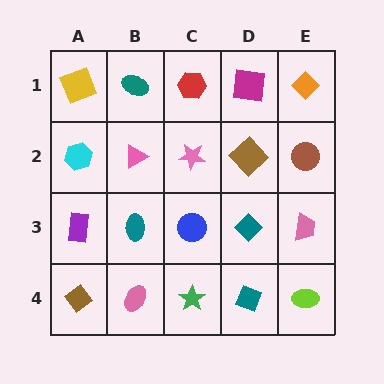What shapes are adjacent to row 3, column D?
A brown diamond (row 2, column D), a teal diamond (row 4, column D), a blue circle (row 3, column C), a pink trapezoid (row 3, column E).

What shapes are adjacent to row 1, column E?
A brown circle (row 2, column E), a magenta square (row 1, column D).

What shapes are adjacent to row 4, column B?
A teal ellipse (row 3, column B), a brown diamond (row 4, column A), a green star (row 4, column C).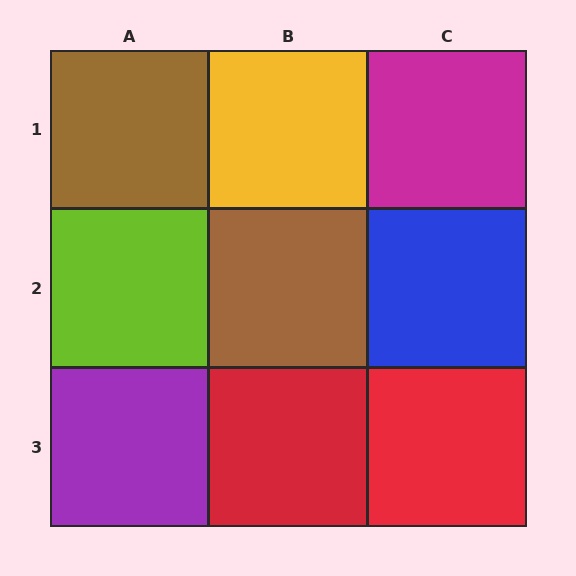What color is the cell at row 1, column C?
Magenta.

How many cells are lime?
1 cell is lime.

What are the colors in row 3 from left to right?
Purple, red, red.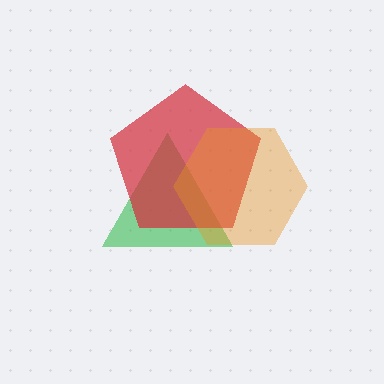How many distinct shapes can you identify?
There are 3 distinct shapes: a green triangle, a red pentagon, an orange hexagon.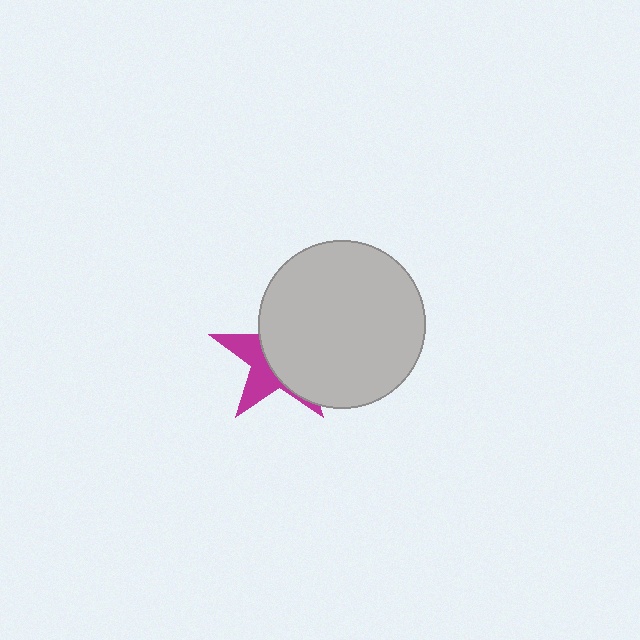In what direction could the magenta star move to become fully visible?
The magenta star could move left. That would shift it out from behind the light gray circle entirely.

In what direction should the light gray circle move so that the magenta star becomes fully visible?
The light gray circle should move right. That is the shortest direction to clear the overlap and leave the magenta star fully visible.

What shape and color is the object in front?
The object in front is a light gray circle.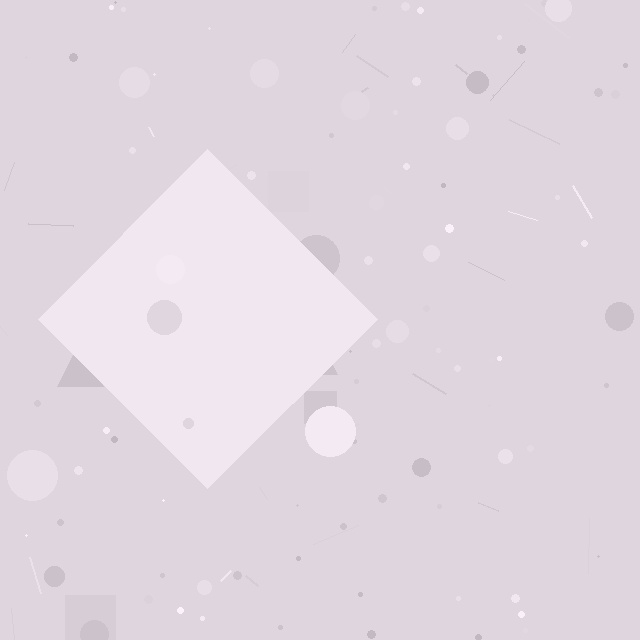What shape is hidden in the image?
A diamond is hidden in the image.